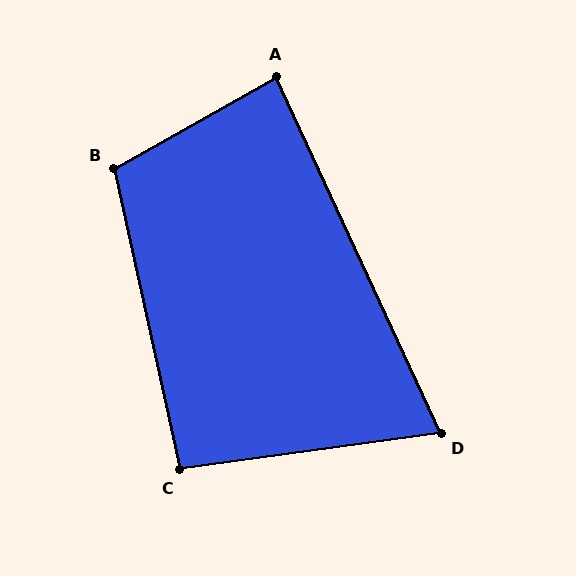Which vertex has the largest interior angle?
B, at approximately 107 degrees.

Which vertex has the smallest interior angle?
D, at approximately 73 degrees.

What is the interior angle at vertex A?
Approximately 85 degrees (approximately right).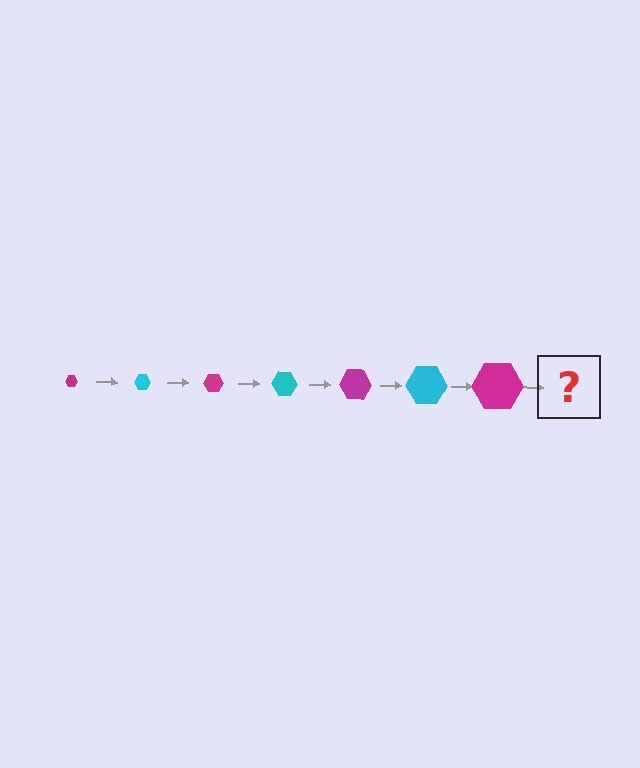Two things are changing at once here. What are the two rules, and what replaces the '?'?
The two rules are that the hexagon grows larger each step and the color cycles through magenta and cyan. The '?' should be a cyan hexagon, larger than the previous one.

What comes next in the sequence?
The next element should be a cyan hexagon, larger than the previous one.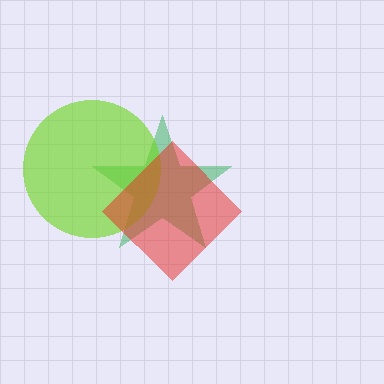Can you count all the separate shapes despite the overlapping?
Yes, there are 3 separate shapes.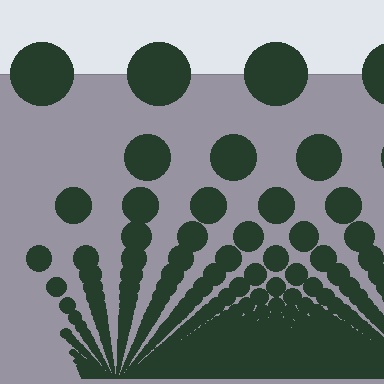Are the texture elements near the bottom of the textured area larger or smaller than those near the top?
Smaller. The gradient is inverted — elements near the bottom are smaller and denser.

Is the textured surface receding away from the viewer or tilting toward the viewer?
The surface appears to tilt toward the viewer. Texture elements get larger and sparser toward the top.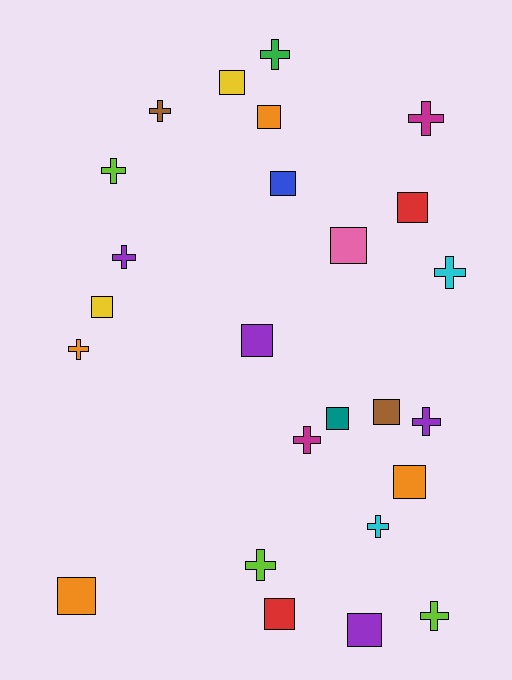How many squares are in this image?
There are 13 squares.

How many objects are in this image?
There are 25 objects.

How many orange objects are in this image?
There are 4 orange objects.